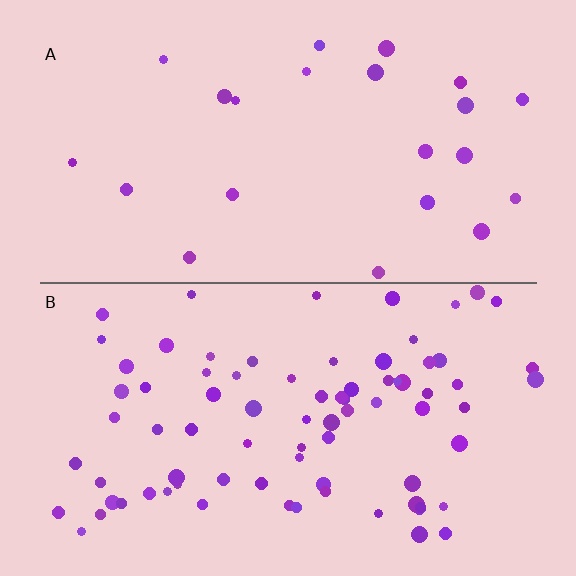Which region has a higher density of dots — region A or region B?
B (the bottom).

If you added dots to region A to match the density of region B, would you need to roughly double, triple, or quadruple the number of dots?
Approximately quadruple.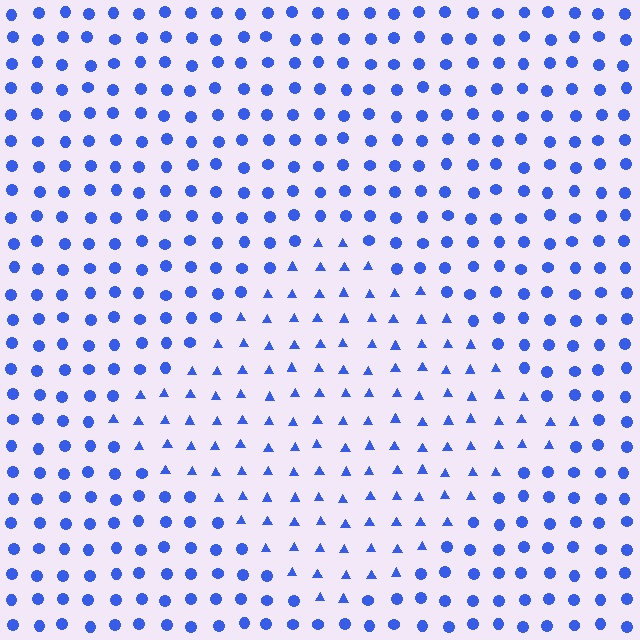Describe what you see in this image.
The image is filled with small blue elements arranged in a uniform grid. A diamond-shaped region contains triangles, while the surrounding area contains circles. The boundary is defined purely by the change in element shape.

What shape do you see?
I see a diamond.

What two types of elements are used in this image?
The image uses triangles inside the diamond region and circles outside it.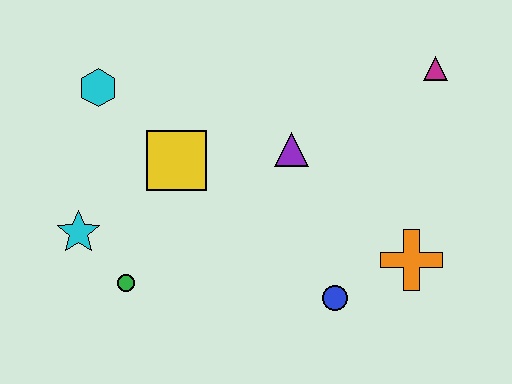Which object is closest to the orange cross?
The blue circle is closest to the orange cross.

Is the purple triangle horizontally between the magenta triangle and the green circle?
Yes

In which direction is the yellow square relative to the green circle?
The yellow square is above the green circle.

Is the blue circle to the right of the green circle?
Yes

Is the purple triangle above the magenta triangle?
No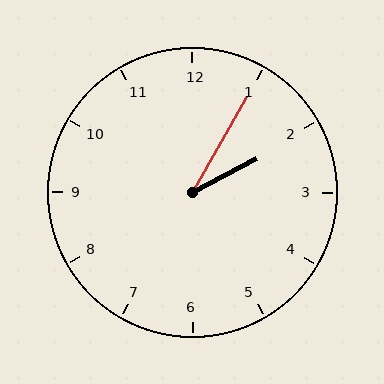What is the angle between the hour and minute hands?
Approximately 32 degrees.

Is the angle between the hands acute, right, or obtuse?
It is acute.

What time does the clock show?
2:05.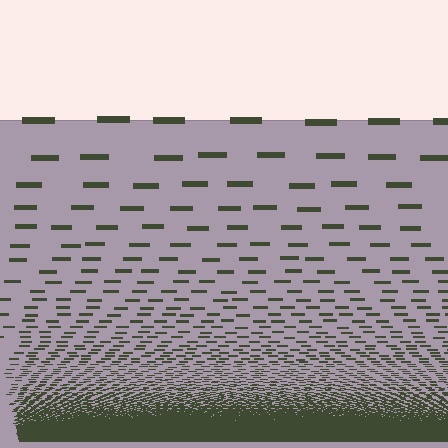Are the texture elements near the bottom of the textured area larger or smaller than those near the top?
Smaller. The gradient is inverted — elements near the bottom are smaller and denser.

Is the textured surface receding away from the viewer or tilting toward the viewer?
The surface appears to tilt toward the viewer. Texture elements get larger and sparser toward the top.